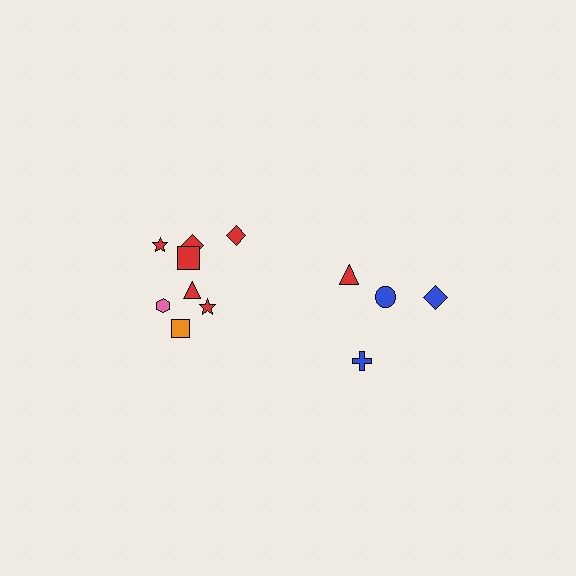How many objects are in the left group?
There are 8 objects.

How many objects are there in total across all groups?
There are 12 objects.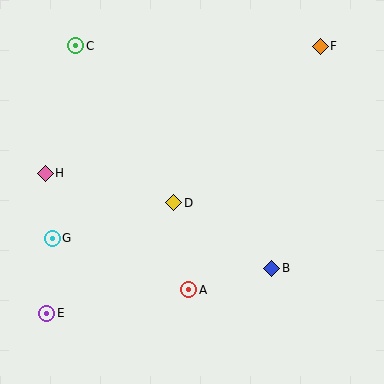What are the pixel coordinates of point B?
Point B is at (272, 268).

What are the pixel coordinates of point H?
Point H is at (45, 173).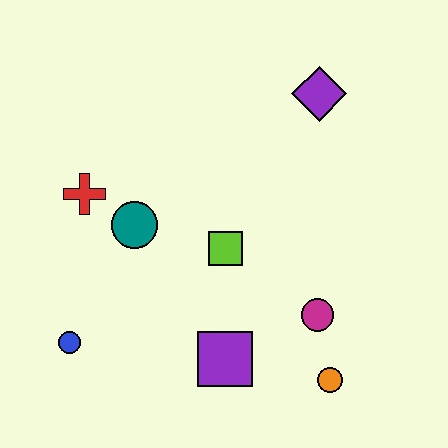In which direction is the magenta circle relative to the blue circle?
The magenta circle is to the right of the blue circle.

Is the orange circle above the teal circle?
No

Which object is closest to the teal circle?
The red cross is closest to the teal circle.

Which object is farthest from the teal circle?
The orange circle is farthest from the teal circle.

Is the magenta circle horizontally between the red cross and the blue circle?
No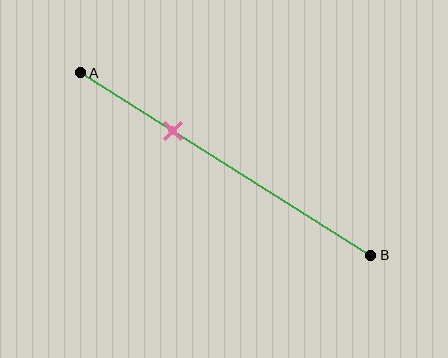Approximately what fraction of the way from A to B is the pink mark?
The pink mark is approximately 30% of the way from A to B.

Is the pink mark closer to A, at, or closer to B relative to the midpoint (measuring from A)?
The pink mark is closer to point A than the midpoint of segment AB.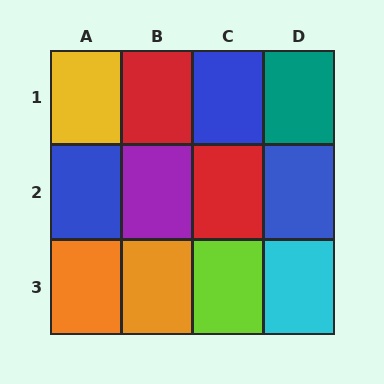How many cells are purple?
1 cell is purple.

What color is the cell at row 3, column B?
Orange.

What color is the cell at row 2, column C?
Red.